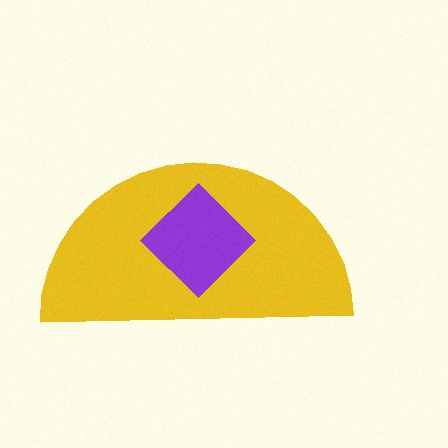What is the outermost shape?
The yellow semicircle.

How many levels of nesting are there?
2.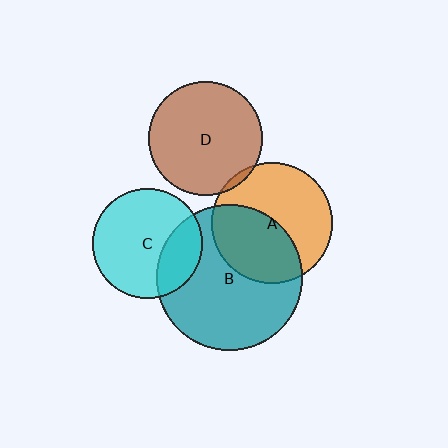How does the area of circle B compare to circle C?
Approximately 1.7 times.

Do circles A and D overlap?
Yes.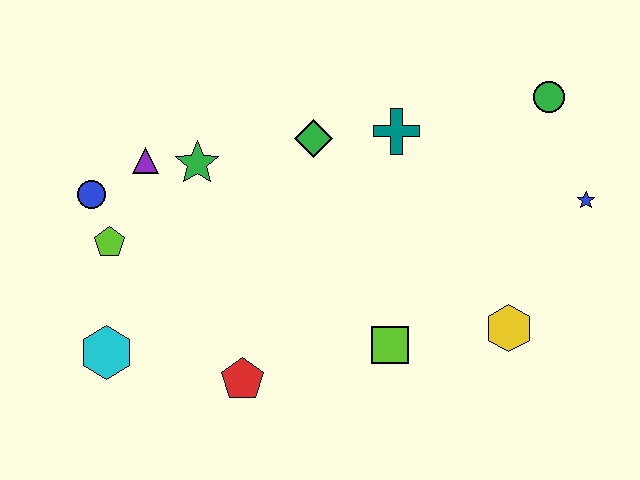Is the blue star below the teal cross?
Yes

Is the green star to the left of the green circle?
Yes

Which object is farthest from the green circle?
The cyan hexagon is farthest from the green circle.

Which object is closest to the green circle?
The blue star is closest to the green circle.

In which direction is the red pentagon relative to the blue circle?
The red pentagon is below the blue circle.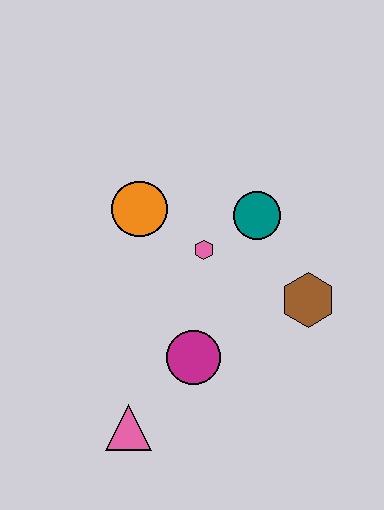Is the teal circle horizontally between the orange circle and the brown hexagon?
Yes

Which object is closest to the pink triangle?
The magenta circle is closest to the pink triangle.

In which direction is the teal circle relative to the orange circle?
The teal circle is to the right of the orange circle.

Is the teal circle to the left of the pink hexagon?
No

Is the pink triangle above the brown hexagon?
No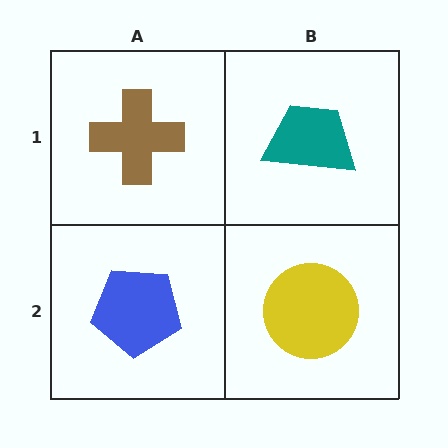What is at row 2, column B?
A yellow circle.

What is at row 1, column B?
A teal trapezoid.